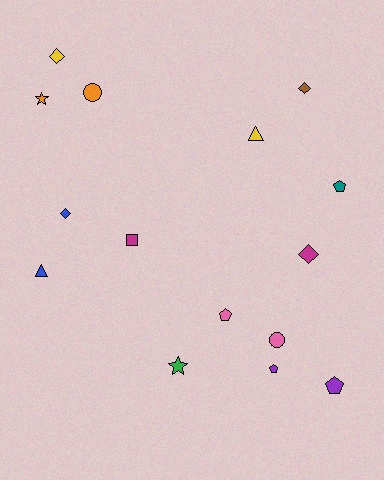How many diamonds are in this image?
There are 4 diamonds.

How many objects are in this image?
There are 15 objects.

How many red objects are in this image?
There are no red objects.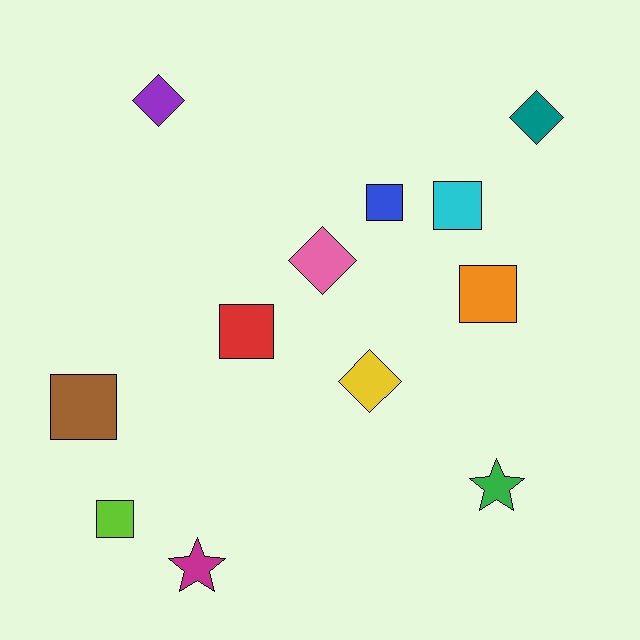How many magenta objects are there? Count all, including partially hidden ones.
There is 1 magenta object.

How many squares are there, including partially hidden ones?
There are 6 squares.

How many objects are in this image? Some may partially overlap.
There are 12 objects.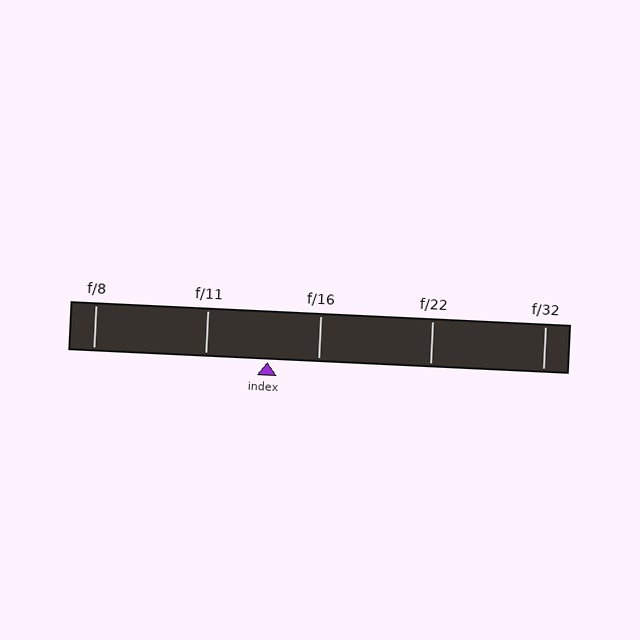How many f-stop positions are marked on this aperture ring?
There are 5 f-stop positions marked.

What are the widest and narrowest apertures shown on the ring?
The widest aperture shown is f/8 and the narrowest is f/32.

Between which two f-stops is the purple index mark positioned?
The index mark is between f/11 and f/16.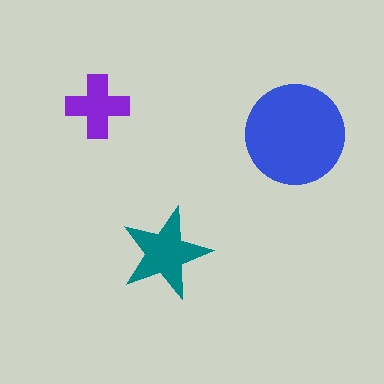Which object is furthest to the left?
The purple cross is leftmost.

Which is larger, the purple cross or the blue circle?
The blue circle.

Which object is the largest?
The blue circle.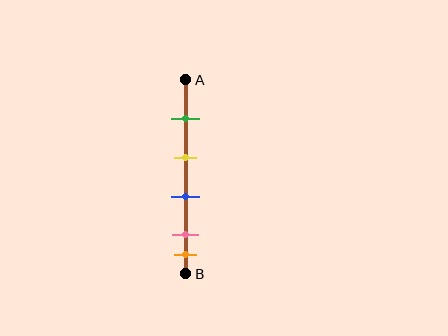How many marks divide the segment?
There are 5 marks dividing the segment.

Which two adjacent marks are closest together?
The pink and orange marks are the closest adjacent pair.